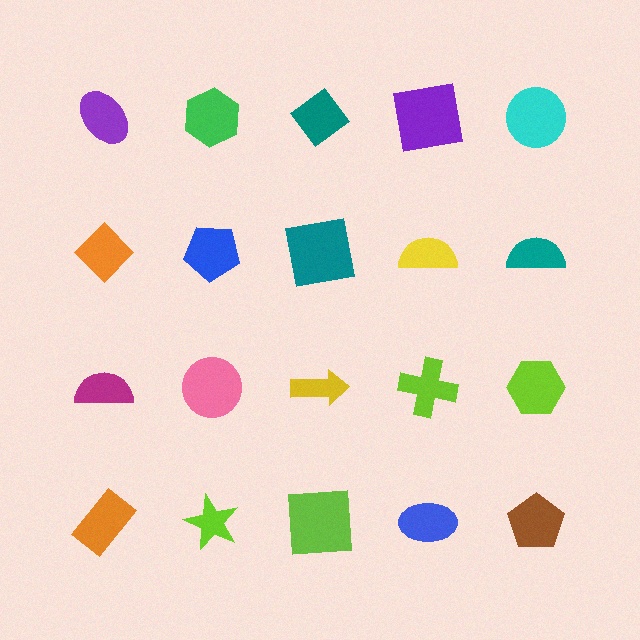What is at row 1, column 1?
A purple ellipse.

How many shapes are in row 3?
5 shapes.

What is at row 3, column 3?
A yellow arrow.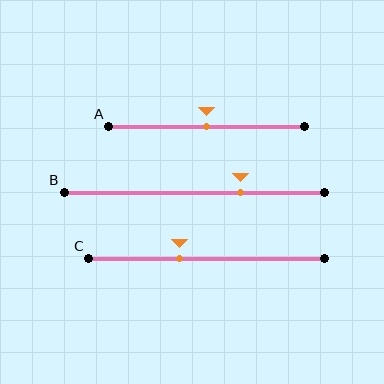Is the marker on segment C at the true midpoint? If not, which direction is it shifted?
No, the marker on segment C is shifted to the left by about 11% of the segment length.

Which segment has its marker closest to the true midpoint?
Segment A has its marker closest to the true midpoint.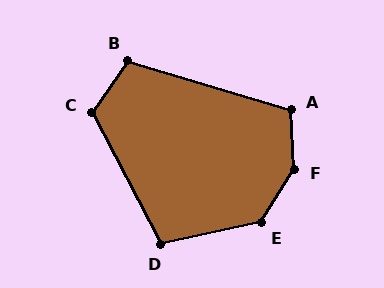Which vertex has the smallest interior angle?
D, at approximately 106 degrees.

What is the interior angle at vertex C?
Approximately 118 degrees (obtuse).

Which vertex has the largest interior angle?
F, at approximately 146 degrees.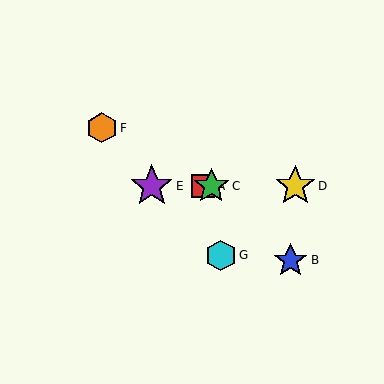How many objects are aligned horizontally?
4 objects (A, C, D, E) are aligned horizontally.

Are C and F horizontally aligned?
No, C is at y≈186 and F is at y≈128.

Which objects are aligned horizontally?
Objects A, C, D, E are aligned horizontally.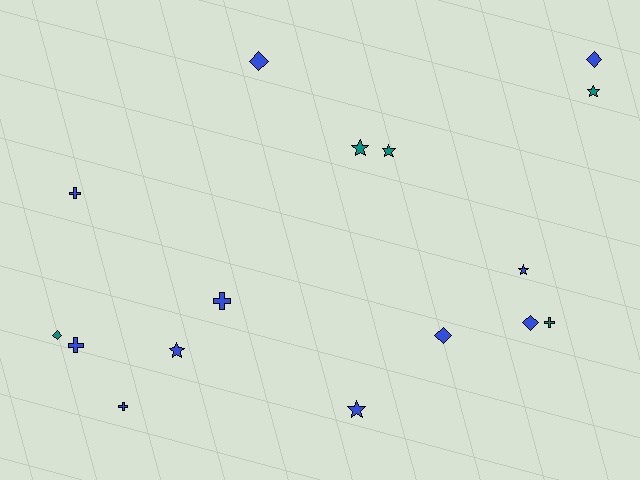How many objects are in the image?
There are 16 objects.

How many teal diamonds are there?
There is 1 teal diamond.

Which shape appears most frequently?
Star, with 6 objects.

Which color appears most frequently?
Blue, with 11 objects.